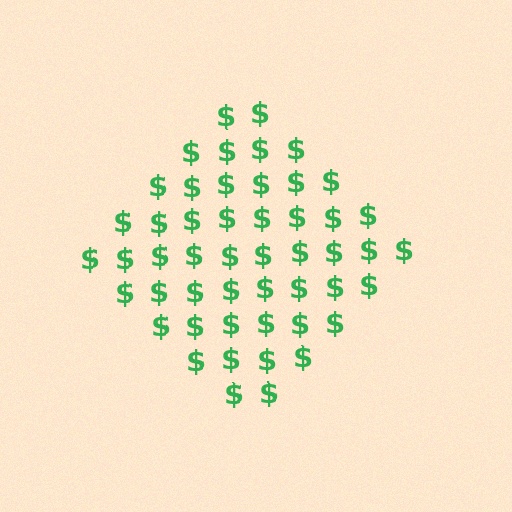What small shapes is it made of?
It is made of small dollar signs.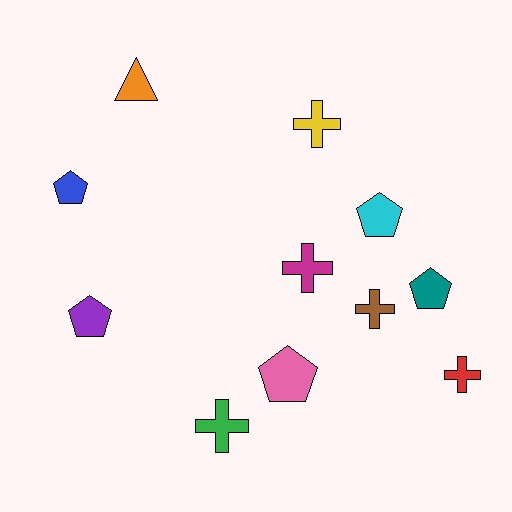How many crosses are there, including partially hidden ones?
There are 5 crosses.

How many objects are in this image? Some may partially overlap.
There are 11 objects.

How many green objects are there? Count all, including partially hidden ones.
There is 1 green object.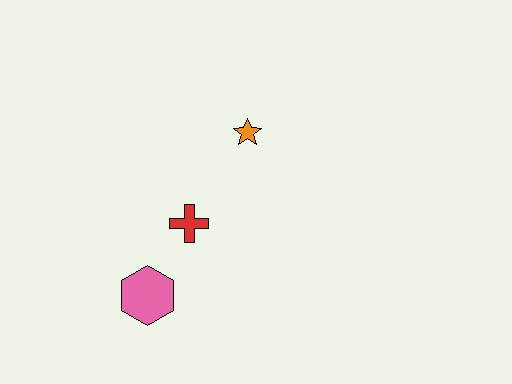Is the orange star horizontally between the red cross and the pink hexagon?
No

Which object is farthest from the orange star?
The pink hexagon is farthest from the orange star.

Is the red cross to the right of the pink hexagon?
Yes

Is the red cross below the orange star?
Yes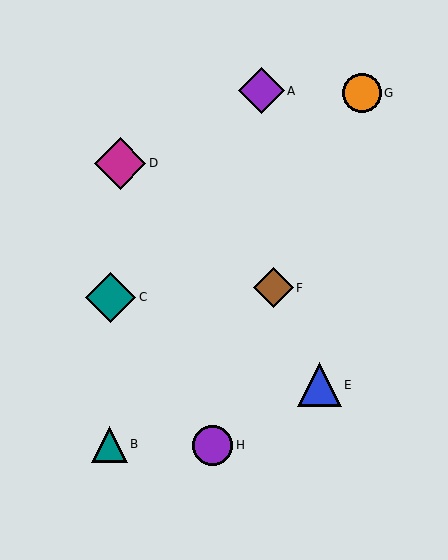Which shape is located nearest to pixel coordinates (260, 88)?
The purple diamond (labeled A) at (261, 91) is nearest to that location.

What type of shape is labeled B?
Shape B is a teal triangle.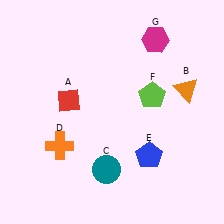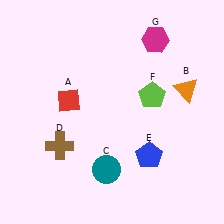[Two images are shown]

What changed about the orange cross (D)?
In Image 1, D is orange. In Image 2, it changed to brown.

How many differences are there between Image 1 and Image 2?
There is 1 difference between the two images.